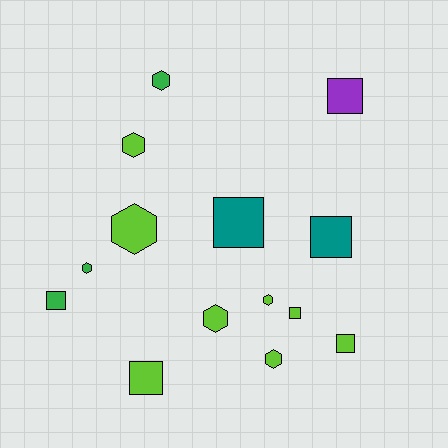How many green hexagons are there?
There are 2 green hexagons.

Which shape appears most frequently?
Hexagon, with 7 objects.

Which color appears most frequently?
Lime, with 8 objects.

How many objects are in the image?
There are 14 objects.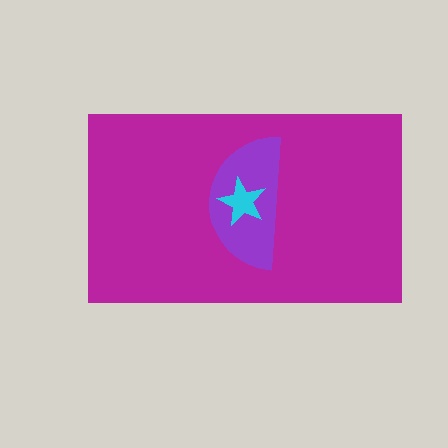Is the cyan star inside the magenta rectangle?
Yes.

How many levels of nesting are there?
3.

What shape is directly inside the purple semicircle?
The cyan star.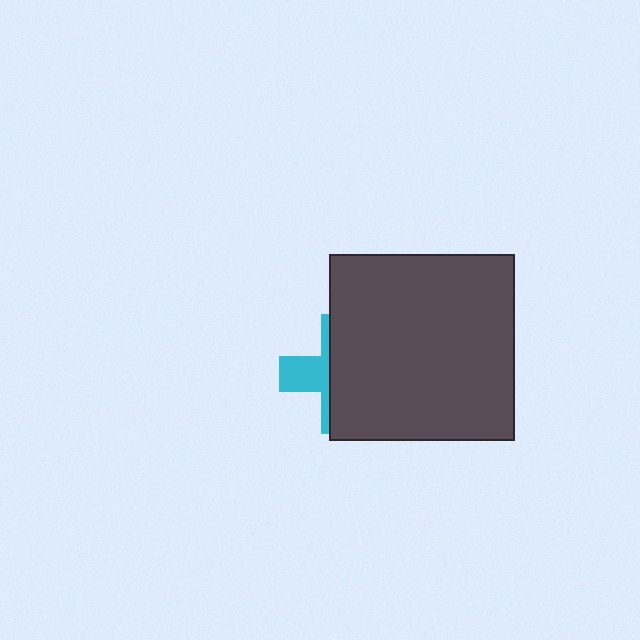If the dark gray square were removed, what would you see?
You would see the complete cyan cross.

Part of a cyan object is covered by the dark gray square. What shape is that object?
It is a cross.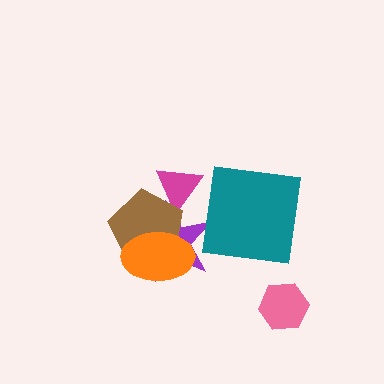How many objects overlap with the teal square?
0 objects overlap with the teal square.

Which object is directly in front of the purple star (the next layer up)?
The brown pentagon is directly in front of the purple star.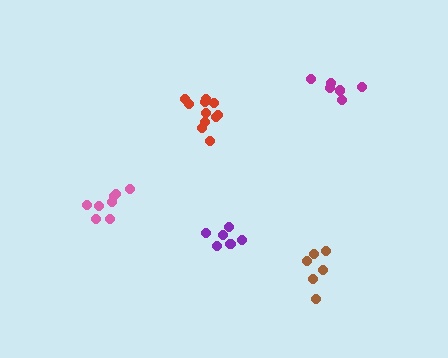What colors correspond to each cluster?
The clusters are colored: pink, magenta, red, purple, brown.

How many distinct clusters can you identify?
There are 5 distinct clusters.